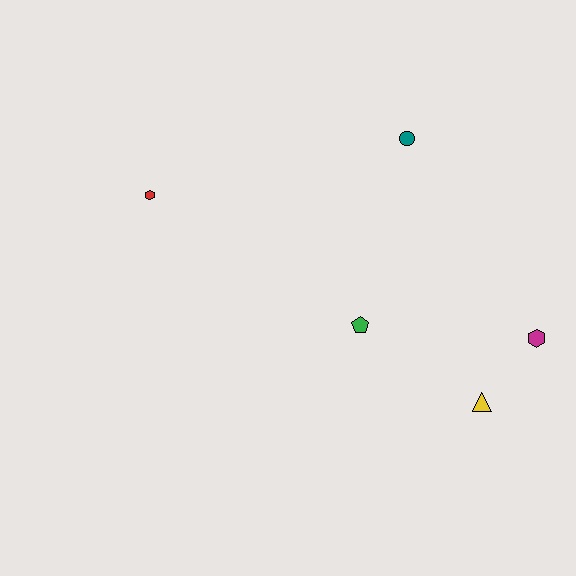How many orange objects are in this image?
There are no orange objects.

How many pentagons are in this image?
There is 1 pentagon.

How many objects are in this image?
There are 5 objects.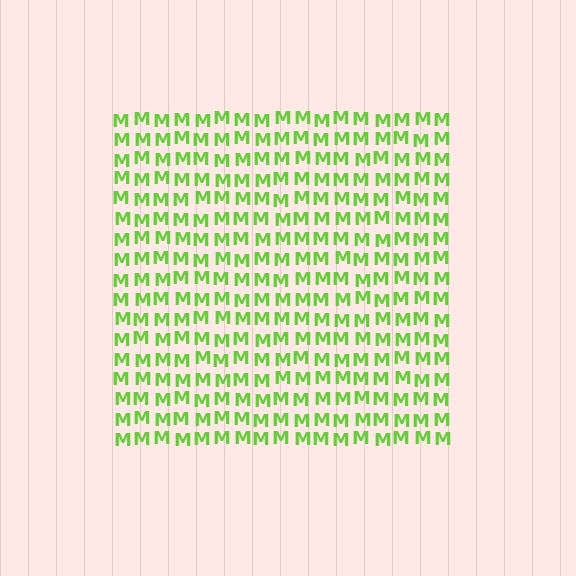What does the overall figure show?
The overall figure shows a square.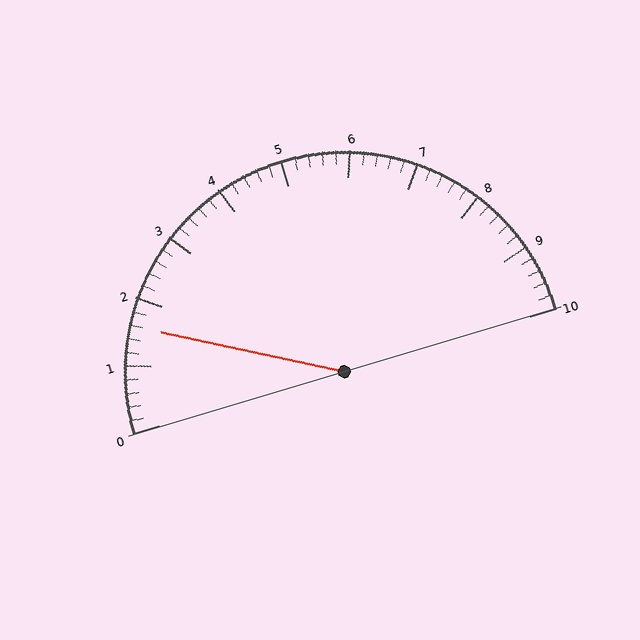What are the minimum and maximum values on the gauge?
The gauge ranges from 0 to 10.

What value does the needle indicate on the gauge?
The needle indicates approximately 1.6.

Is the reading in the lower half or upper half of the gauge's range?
The reading is in the lower half of the range (0 to 10).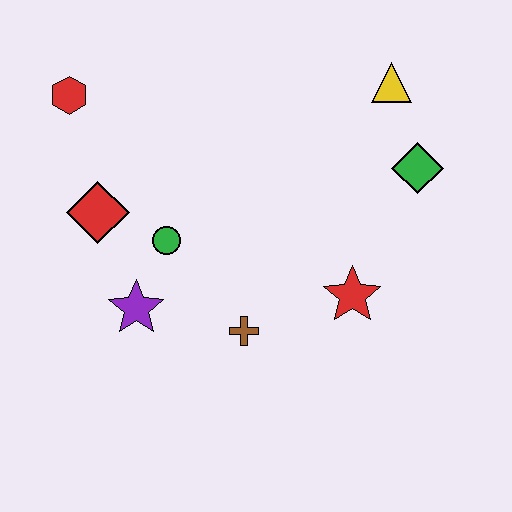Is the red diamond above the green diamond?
No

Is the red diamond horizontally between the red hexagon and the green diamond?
Yes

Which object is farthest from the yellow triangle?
The purple star is farthest from the yellow triangle.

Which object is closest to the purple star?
The green circle is closest to the purple star.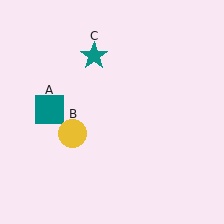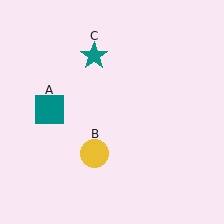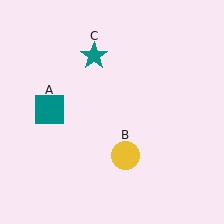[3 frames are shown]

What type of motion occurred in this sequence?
The yellow circle (object B) rotated counterclockwise around the center of the scene.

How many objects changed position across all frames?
1 object changed position: yellow circle (object B).